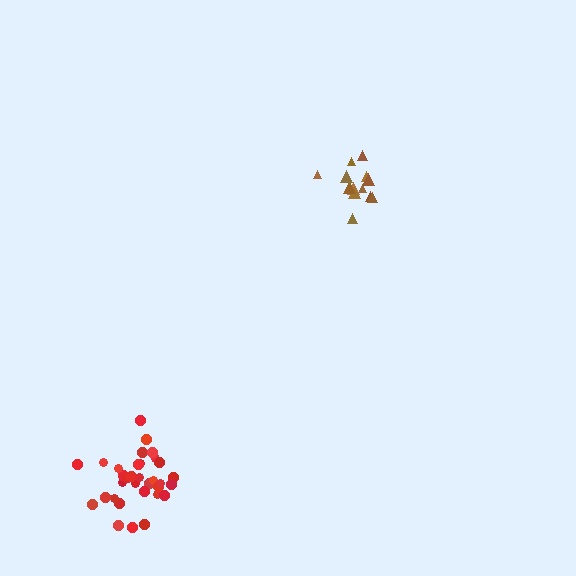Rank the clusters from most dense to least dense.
red, brown.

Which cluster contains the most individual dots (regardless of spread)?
Red (33).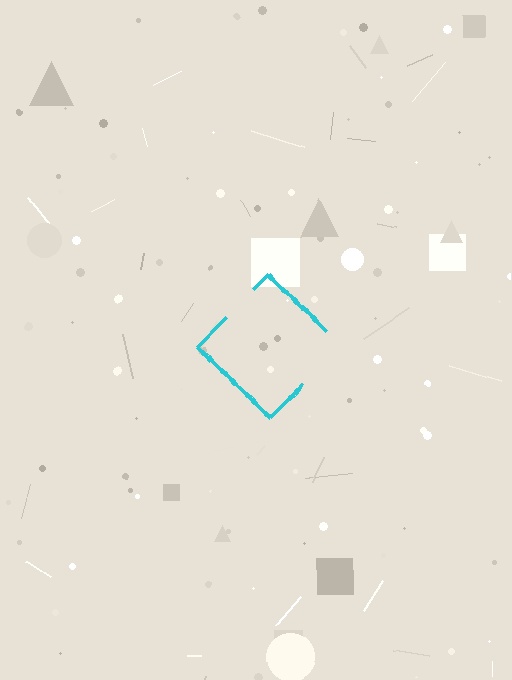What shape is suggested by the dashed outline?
The dashed outline suggests a diamond.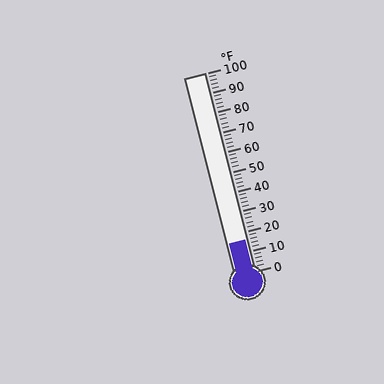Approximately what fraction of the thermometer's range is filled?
The thermometer is filled to approximately 15% of its range.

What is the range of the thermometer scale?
The thermometer scale ranges from 0°F to 100°F.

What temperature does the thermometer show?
The thermometer shows approximately 16°F.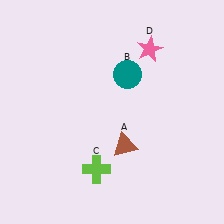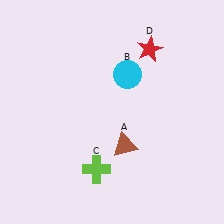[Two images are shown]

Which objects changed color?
B changed from teal to cyan. D changed from pink to red.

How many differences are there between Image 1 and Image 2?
There are 2 differences between the two images.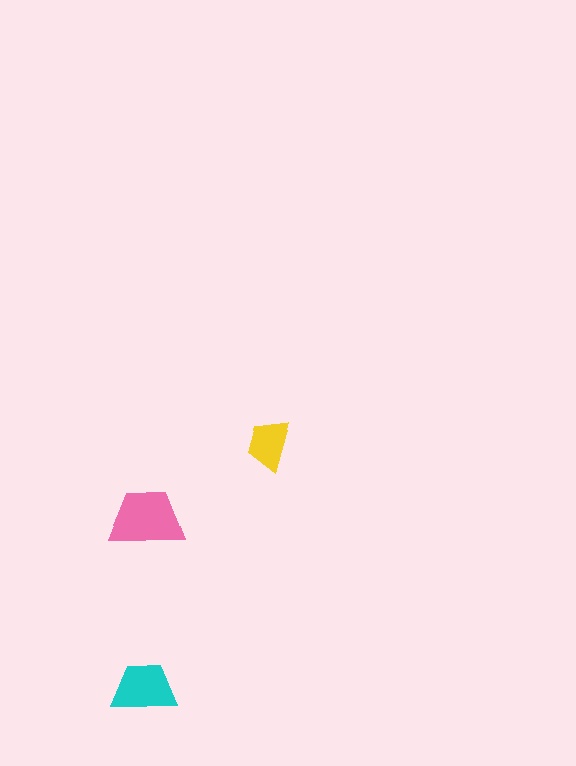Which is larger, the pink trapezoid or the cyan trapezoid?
The pink one.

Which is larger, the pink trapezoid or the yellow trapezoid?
The pink one.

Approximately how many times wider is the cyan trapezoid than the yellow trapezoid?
About 1.5 times wider.